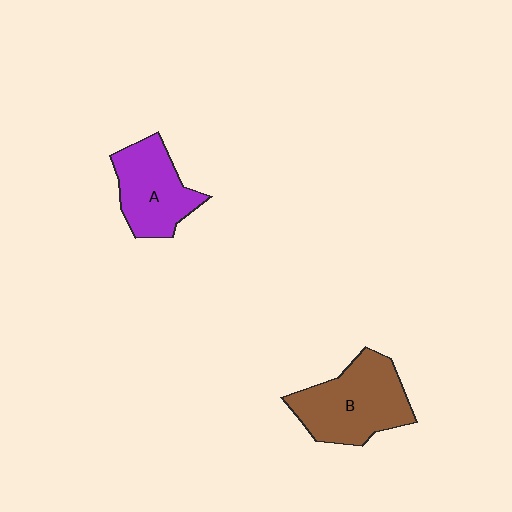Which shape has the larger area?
Shape B (brown).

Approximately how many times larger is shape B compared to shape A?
Approximately 1.3 times.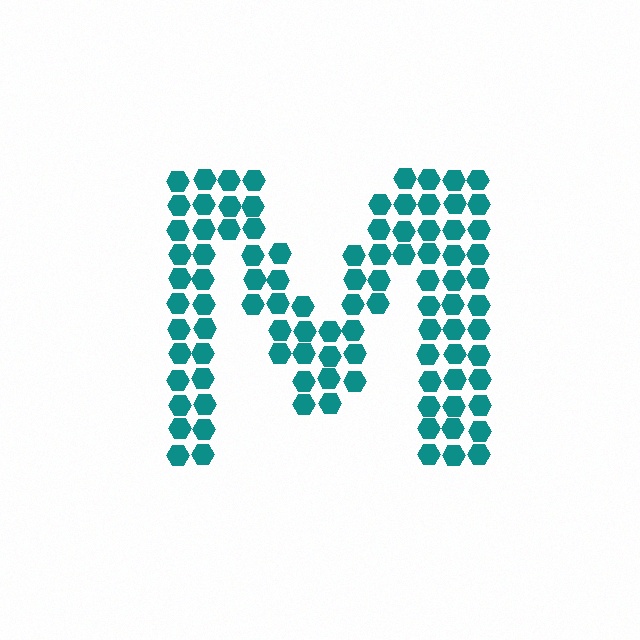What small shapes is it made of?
It is made of small hexagons.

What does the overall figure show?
The overall figure shows the letter M.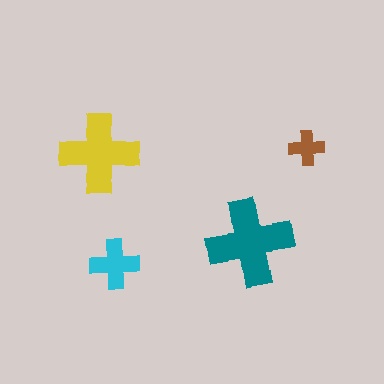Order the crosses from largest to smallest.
the teal one, the yellow one, the cyan one, the brown one.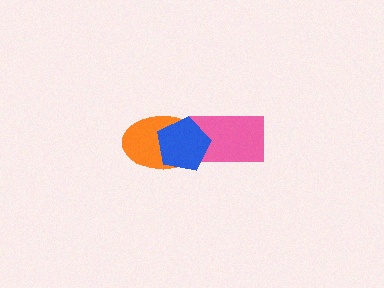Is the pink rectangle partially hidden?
Yes, it is partially covered by another shape.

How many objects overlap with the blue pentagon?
2 objects overlap with the blue pentagon.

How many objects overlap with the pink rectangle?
2 objects overlap with the pink rectangle.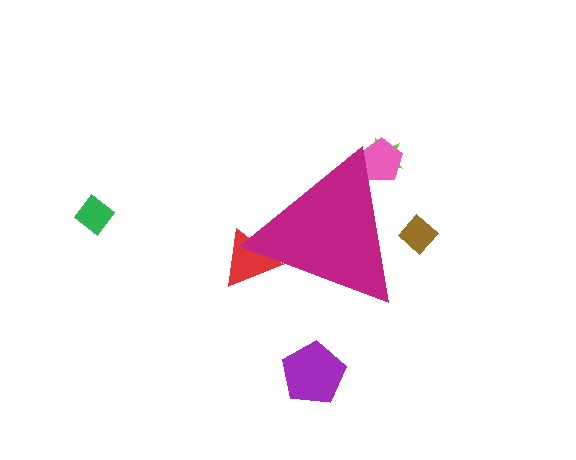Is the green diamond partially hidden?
No, the green diamond is fully visible.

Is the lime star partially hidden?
Yes, the lime star is partially hidden behind the magenta triangle.